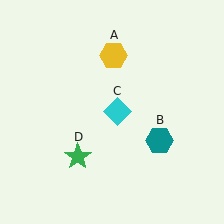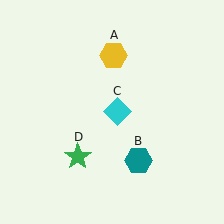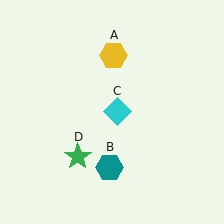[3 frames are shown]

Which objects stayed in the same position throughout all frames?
Yellow hexagon (object A) and cyan diamond (object C) and green star (object D) remained stationary.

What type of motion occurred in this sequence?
The teal hexagon (object B) rotated clockwise around the center of the scene.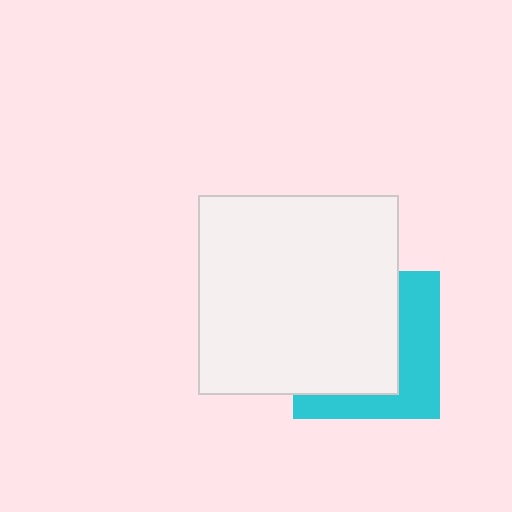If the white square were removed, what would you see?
You would see the complete cyan square.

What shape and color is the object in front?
The object in front is a white square.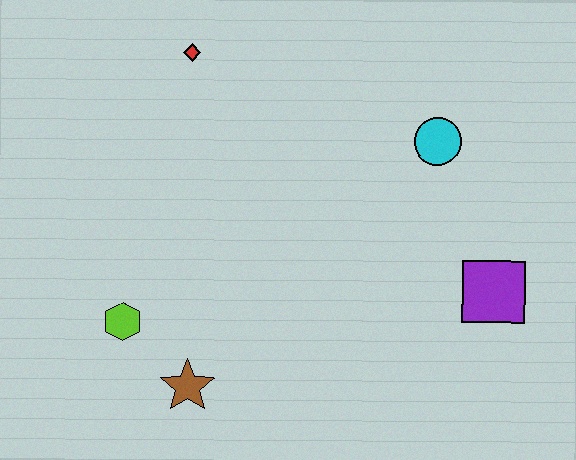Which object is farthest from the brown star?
The cyan circle is farthest from the brown star.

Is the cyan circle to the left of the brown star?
No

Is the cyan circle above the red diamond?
No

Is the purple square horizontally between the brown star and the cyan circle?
No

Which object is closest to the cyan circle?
The purple square is closest to the cyan circle.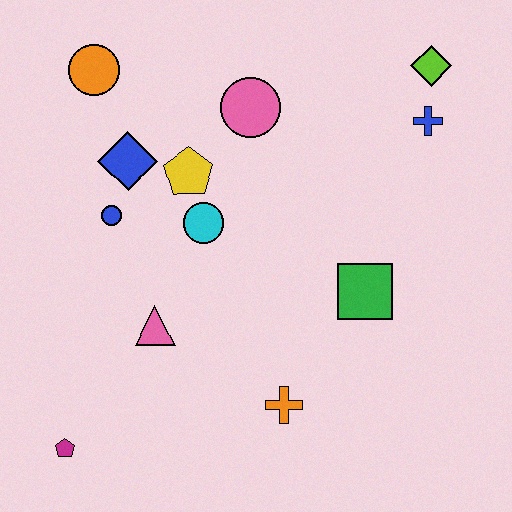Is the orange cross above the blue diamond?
No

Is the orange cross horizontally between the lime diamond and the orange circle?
Yes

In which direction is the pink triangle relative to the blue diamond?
The pink triangle is below the blue diamond.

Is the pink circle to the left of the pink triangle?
No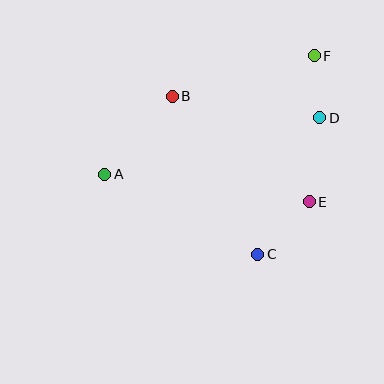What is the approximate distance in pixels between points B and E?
The distance between B and E is approximately 173 pixels.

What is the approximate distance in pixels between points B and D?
The distance between B and D is approximately 149 pixels.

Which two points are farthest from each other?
Points A and F are farthest from each other.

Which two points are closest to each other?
Points D and F are closest to each other.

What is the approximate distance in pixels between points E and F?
The distance between E and F is approximately 146 pixels.